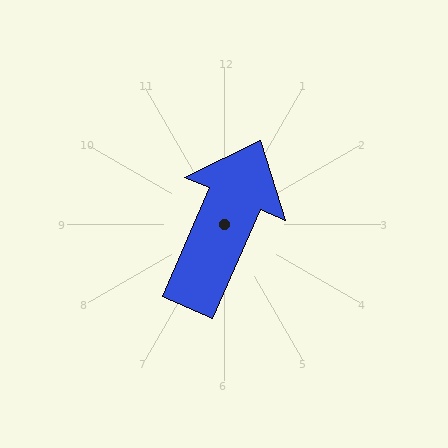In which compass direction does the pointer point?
Northeast.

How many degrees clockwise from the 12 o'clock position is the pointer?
Approximately 23 degrees.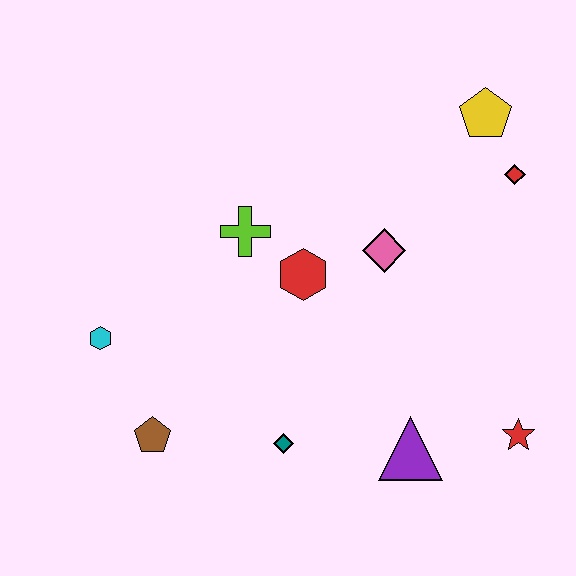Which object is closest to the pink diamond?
The red hexagon is closest to the pink diamond.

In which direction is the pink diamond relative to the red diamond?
The pink diamond is to the left of the red diamond.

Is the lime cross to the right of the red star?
No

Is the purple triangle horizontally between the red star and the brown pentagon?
Yes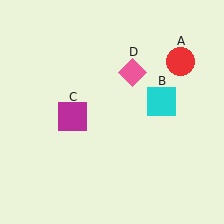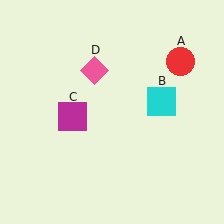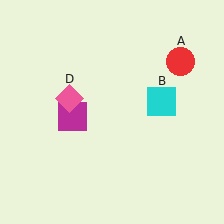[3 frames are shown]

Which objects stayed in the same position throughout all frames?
Red circle (object A) and cyan square (object B) and magenta square (object C) remained stationary.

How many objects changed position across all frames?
1 object changed position: pink diamond (object D).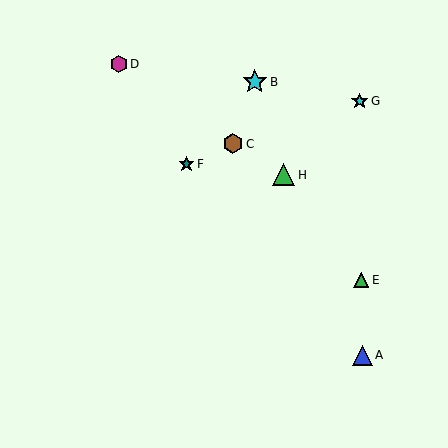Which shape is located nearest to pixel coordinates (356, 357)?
The blue triangle (labeled A) at (362, 355) is nearest to that location.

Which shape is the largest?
The cyan star (labeled B) is the largest.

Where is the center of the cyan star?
The center of the cyan star is at (255, 82).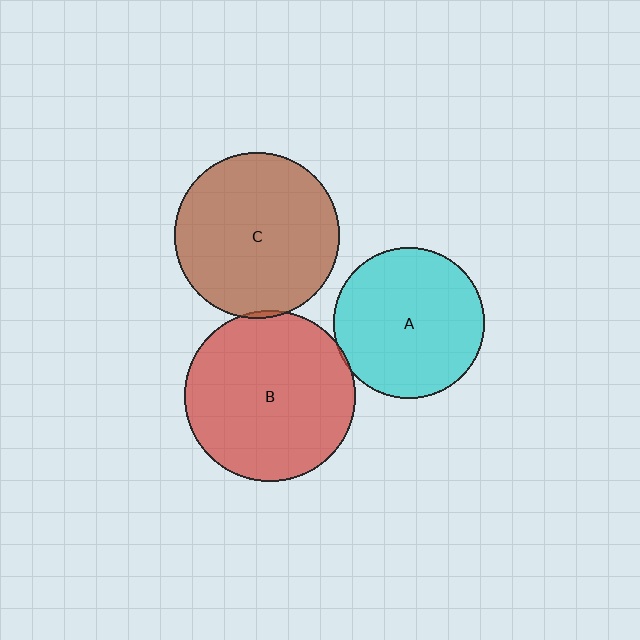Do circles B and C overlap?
Yes.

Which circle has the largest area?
Circle B (red).